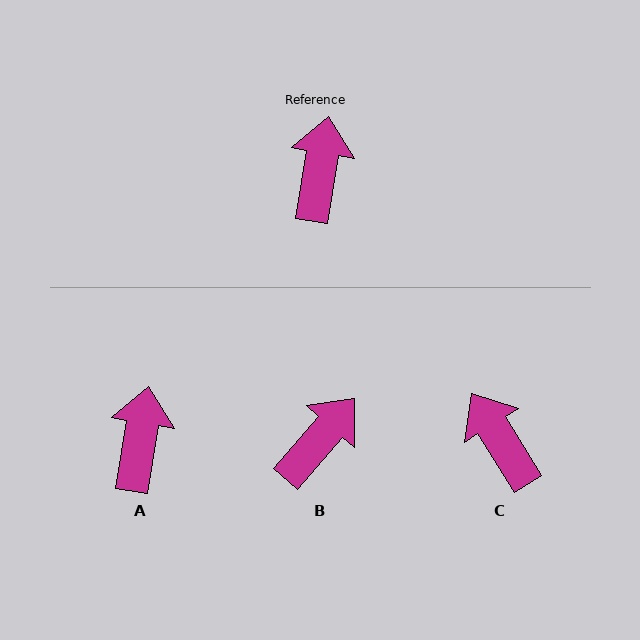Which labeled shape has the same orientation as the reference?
A.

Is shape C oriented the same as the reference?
No, it is off by about 41 degrees.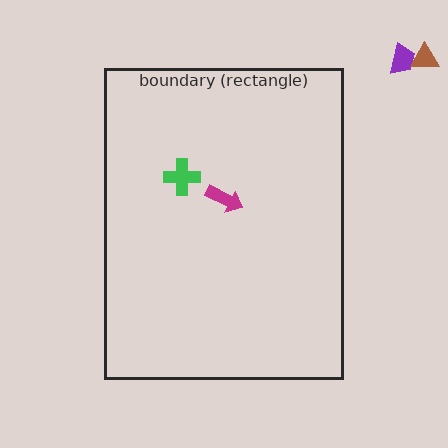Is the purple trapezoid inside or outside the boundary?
Outside.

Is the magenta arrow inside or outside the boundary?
Inside.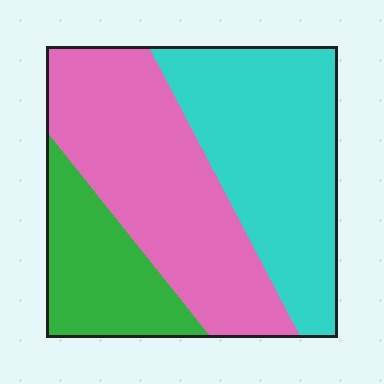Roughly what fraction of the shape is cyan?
Cyan covers about 40% of the shape.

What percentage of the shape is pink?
Pink takes up about two fifths (2/5) of the shape.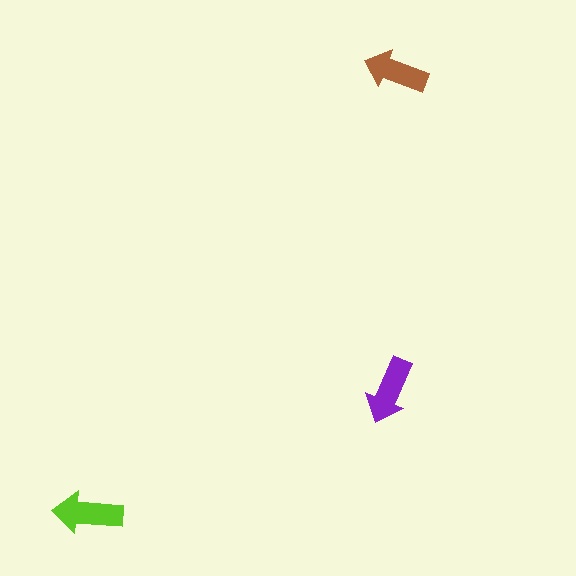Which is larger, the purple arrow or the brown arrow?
The purple one.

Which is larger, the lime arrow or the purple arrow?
The lime one.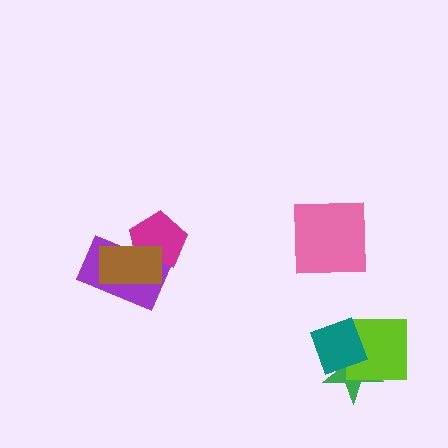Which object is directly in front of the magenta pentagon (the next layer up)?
The purple rectangle is directly in front of the magenta pentagon.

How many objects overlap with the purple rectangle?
2 objects overlap with the purple rectangle.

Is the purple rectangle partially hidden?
Yes, it is partially covered by another shape.